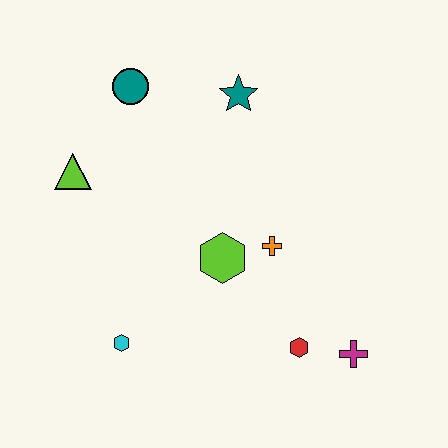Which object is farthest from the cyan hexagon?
The teal star is farthest from the cyan hexagon.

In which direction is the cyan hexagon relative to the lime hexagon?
The cyan hexagon is to the left of the lime hexagon.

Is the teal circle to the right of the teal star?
No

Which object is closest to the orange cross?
The lime hexagon is closest to the orange cross.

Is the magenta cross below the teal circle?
Yes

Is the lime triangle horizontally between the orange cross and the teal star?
No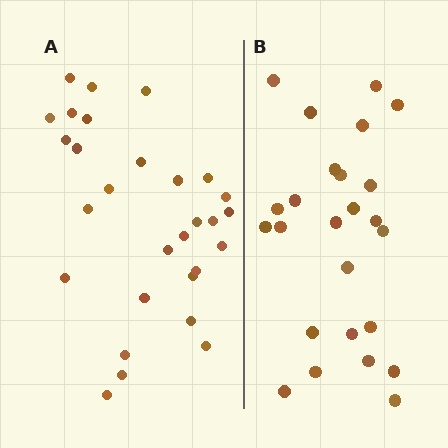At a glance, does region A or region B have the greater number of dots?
Region A (the left region) has more dots.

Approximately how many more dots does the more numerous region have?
Region A has about 4 more dots than region B.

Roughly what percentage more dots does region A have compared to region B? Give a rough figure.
About 15% more.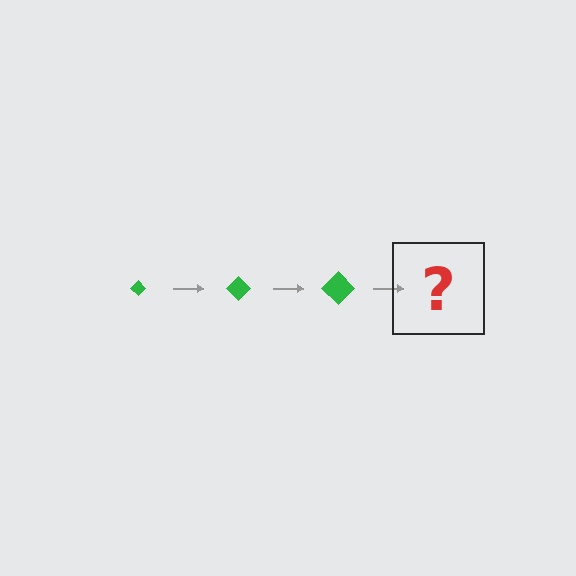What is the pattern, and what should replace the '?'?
The pattern is that the diamond gets progressively larger each step. The '?' should be a green diamond, larger than the previous one.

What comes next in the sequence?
The next element should be a green diamond, larger than the previous one.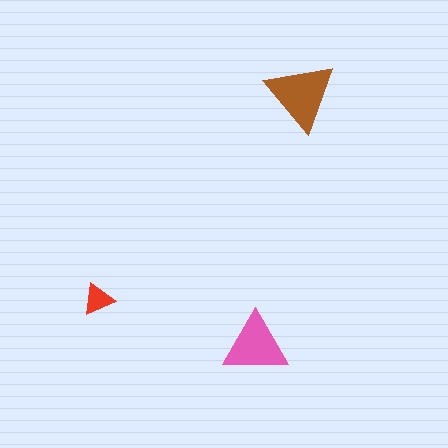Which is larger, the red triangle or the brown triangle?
The brown one.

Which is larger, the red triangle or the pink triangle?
The pink one.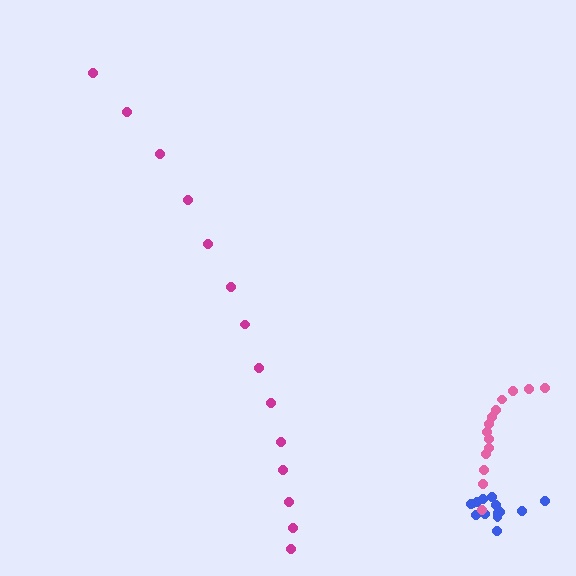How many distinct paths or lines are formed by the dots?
There are 3 distinct paths.